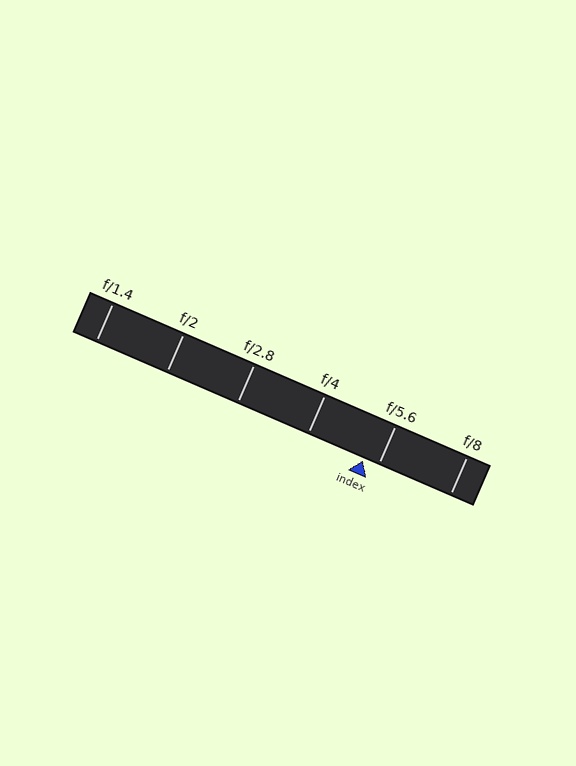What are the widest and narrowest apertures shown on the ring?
The widest aperture shown is f/1.4 and the narrowest is f/8.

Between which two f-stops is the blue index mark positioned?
The index mark is between f/4 and f/5.6.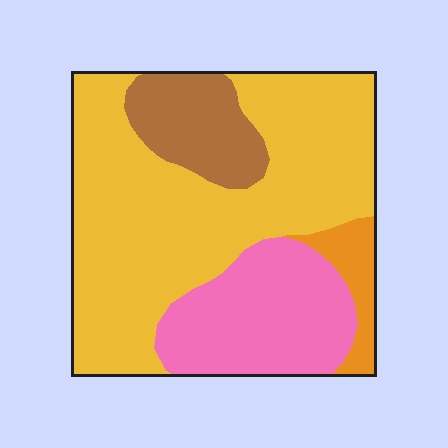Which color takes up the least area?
Orange, at roughly 5%.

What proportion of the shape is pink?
Pink covers roughly 25% of the shape.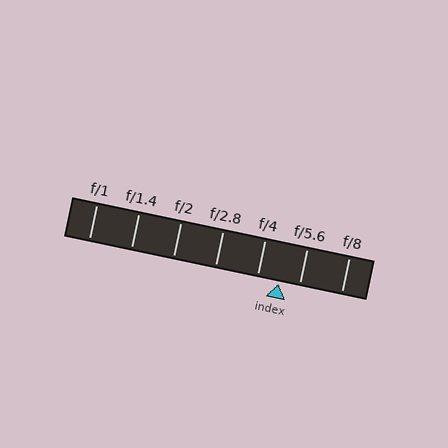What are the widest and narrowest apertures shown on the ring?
The widest aperture shown is f/1 and the narrowest is f/8.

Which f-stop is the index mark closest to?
The index mark is closest to f/5.6.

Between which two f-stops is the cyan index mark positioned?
The index mark is between f/4 and f/5.6.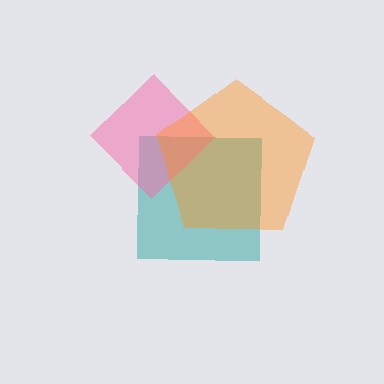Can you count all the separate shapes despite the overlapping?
Yes, there are 3 separate shapes.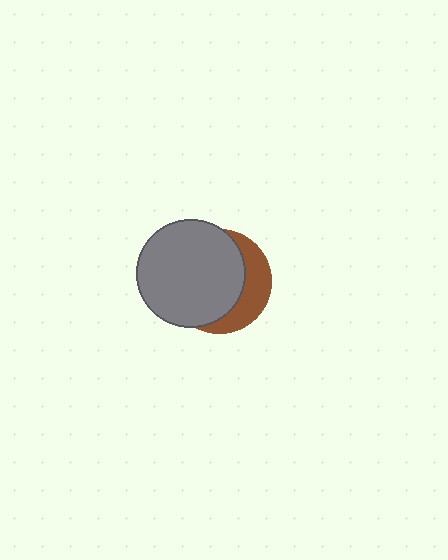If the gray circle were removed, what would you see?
You would see the complete brown circle.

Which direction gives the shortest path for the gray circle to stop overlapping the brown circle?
Moving left gives the shortest separation.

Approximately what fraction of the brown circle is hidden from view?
Roughly 68% of the brown circle is hidden behind the gray circle.